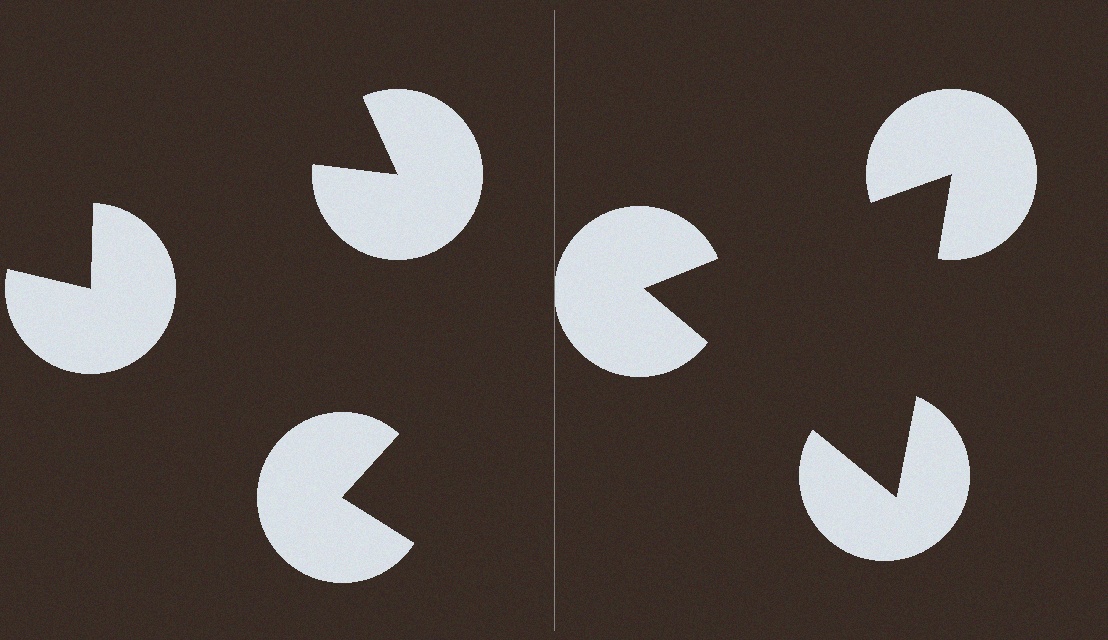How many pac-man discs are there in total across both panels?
6 — 3 on each side.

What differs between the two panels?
The pac-man discs are positioned identically on both sides; only the wedge orientations differ. On the right they align to a triangle; on the left they are misaligned.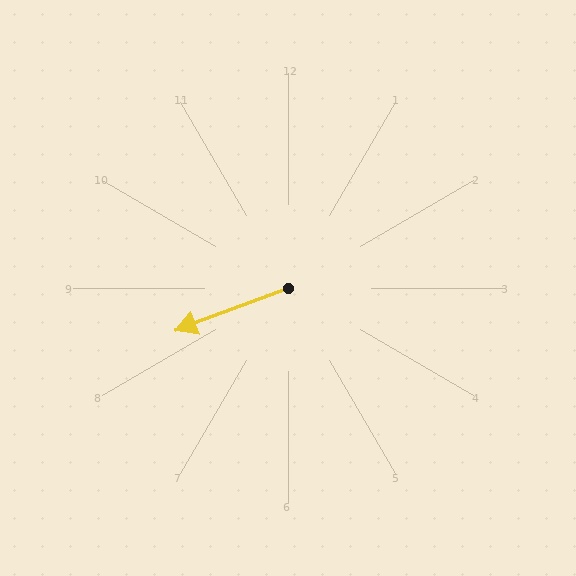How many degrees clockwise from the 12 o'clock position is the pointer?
Approximately 250 degrees.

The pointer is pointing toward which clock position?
Roughly 8 o'clock.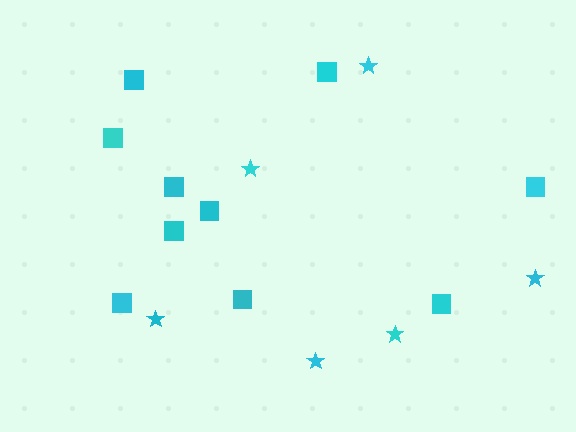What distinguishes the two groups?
There are 2 groups: one group of stars (6) and one group of squares (10).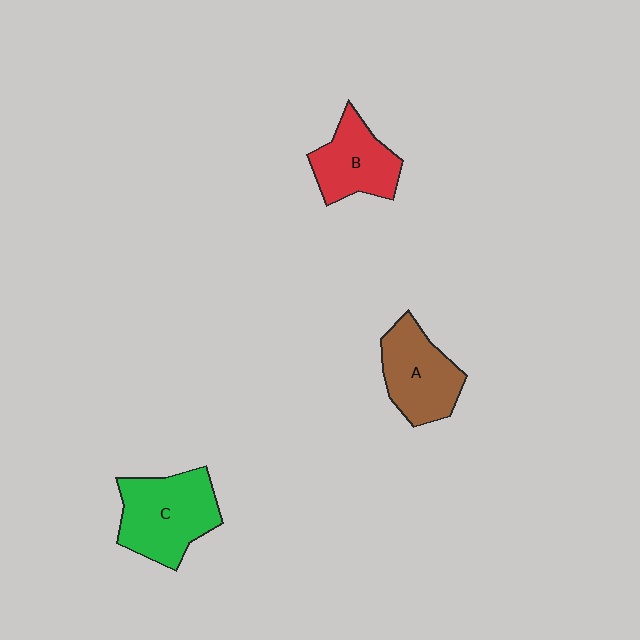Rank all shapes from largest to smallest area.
From largest to smallest: C (green), A (brown), B (red).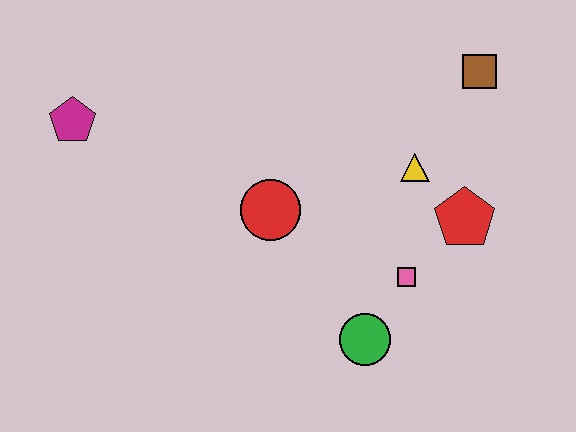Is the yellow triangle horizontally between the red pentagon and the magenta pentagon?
Yes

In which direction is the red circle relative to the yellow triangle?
The red circle is to the left of the yellow triangle.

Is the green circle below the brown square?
Yes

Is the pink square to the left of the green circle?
No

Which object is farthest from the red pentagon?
The magenta pentagon is farthest from the red pentagon.